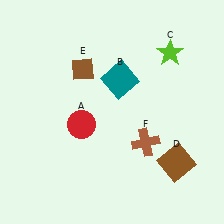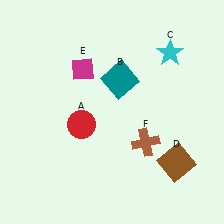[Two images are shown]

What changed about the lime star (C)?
In Image 1, C is lime. In Image 2, it changed to cyan.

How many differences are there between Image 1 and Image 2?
There are 2 differences between the two images.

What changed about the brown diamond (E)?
In Image 1, E is brown. In Image 2, it changed to magenta.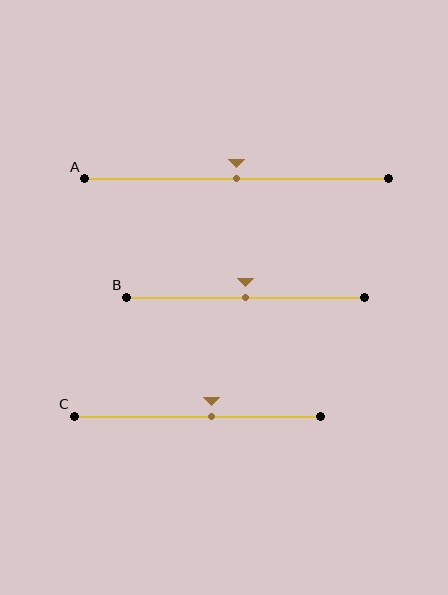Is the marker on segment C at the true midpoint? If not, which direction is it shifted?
No, the marker on segment C is shifted to the right by about 6% of the segment length.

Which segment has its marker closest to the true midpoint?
Segment A has its marker closest to the true midpoint.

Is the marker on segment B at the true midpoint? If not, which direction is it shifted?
Yes, the marker on segment B is at the true midpoint.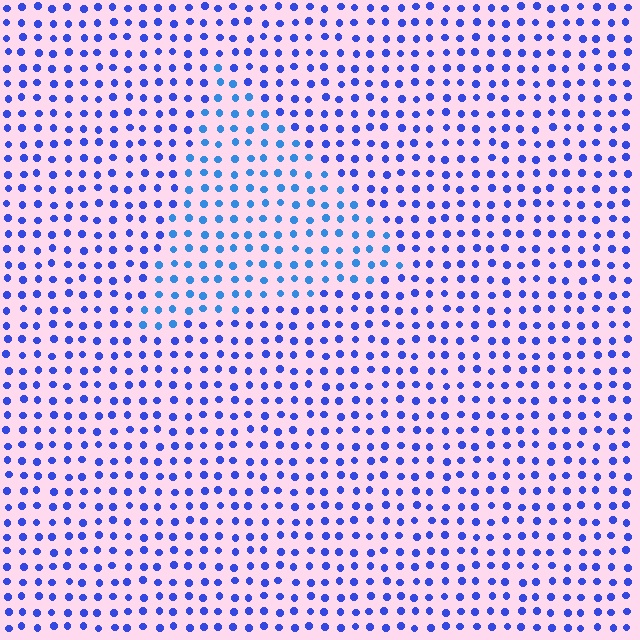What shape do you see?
I see a triangle.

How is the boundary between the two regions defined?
The boundary is defined purely by a slight shift in hue (about 24 degrees). Spacing, size, and orientation are identical on both sides.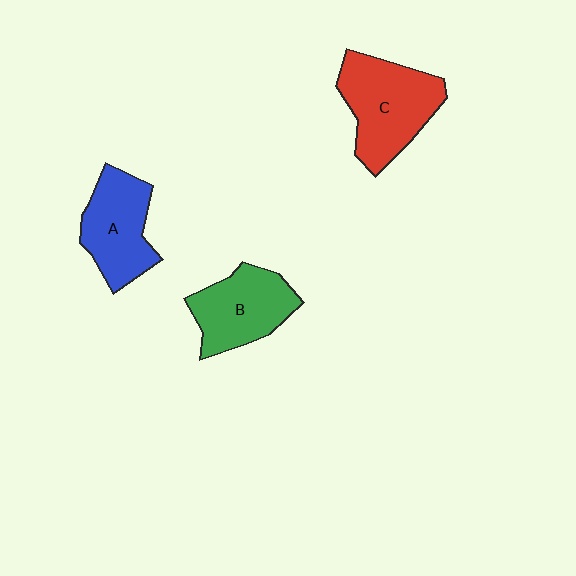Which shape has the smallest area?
Shape B (green).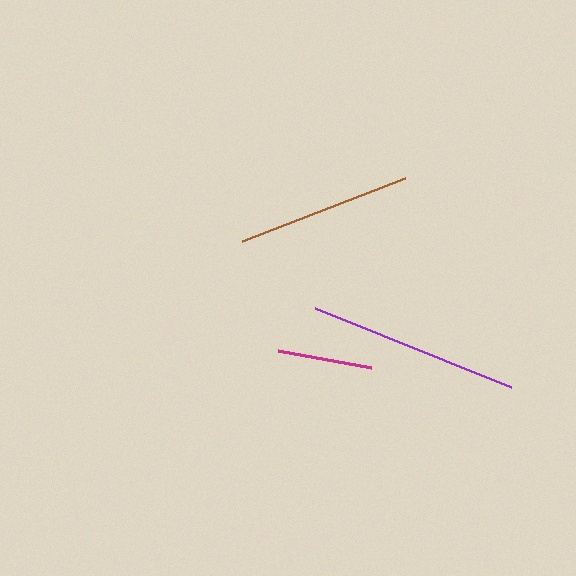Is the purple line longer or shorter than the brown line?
The purple line is longer than the brown line.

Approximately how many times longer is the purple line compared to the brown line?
The purple line is approximately 1.2 times the length of the brown line.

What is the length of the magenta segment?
The magenta segment is approximately 94 pixels long.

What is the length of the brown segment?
The brown segment is approximately 175 pixels long.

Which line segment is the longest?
The purple line is the longest at approximately 211 pixels.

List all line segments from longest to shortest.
From longest to shortest: purple, brown, magenta.